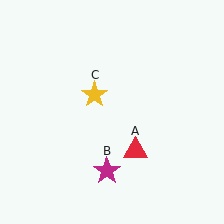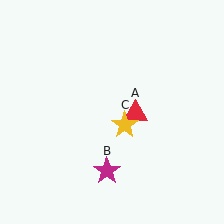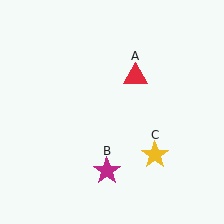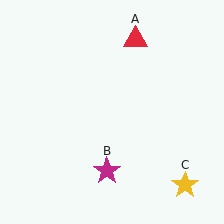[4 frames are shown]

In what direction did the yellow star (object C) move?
The yellow star (object C) moved down and to the right.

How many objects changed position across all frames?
2 objects changed position: red triangle (object A), yellow star (object C).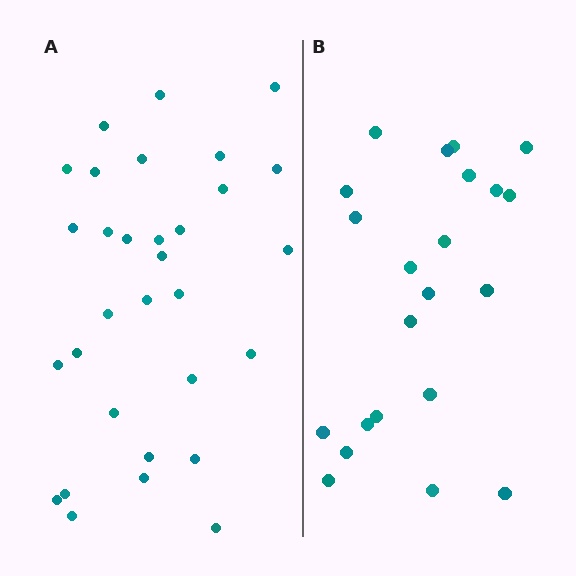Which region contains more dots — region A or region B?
Region A (the left region) has more dots.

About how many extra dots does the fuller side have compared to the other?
Region A has roughly 8 or so more dots than region B.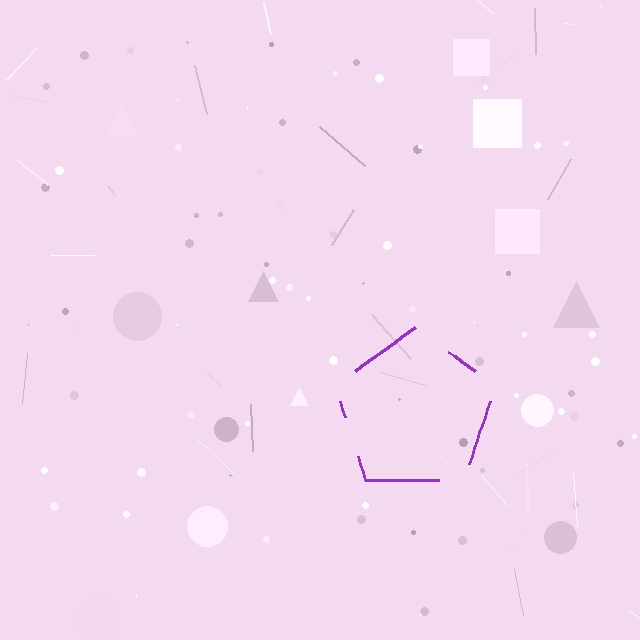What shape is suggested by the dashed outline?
The dashed outline suggests a pentagon.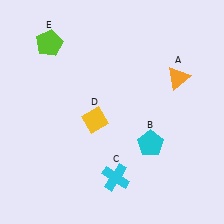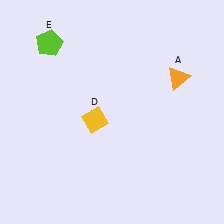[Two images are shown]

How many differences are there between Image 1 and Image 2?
There are 2 differences between the two images.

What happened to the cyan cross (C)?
The cyan cross (C) was removed in Image 2. It was in the bottom-right area of Image 1.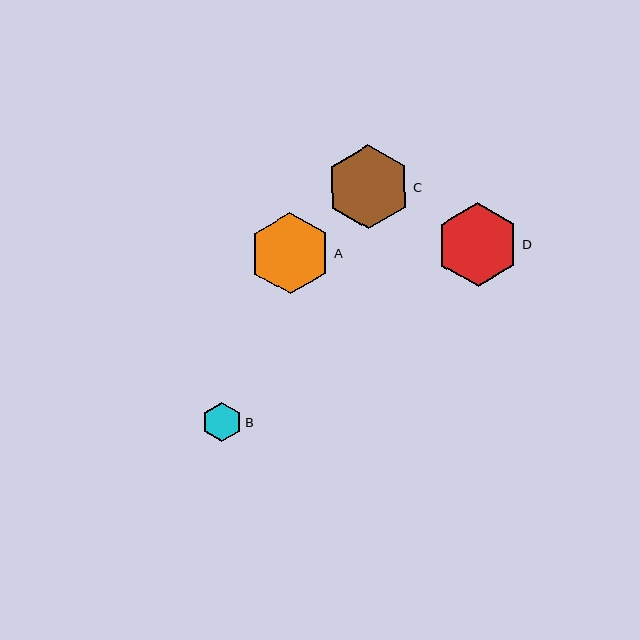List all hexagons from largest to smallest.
From largest to smallest: C, D, A, B.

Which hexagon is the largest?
Hexagon C is the largest with a size of approximately 84 pixels.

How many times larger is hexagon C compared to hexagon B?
Hexagon C is approximately 2.1 times the size of hexagon B.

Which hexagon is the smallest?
Hexagon B is the smallest with a size of approximately 40 pixels.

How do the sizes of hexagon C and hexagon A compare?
Hexagon C and hexagon A are approximately the same size.